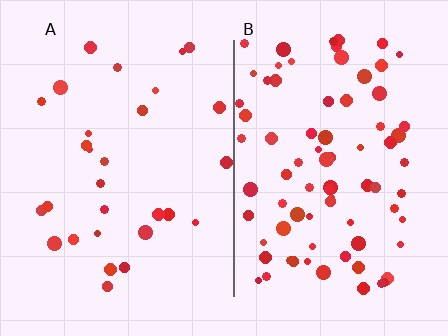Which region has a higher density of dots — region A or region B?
B (the right).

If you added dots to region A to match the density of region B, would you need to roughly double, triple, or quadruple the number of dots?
Approximately triple.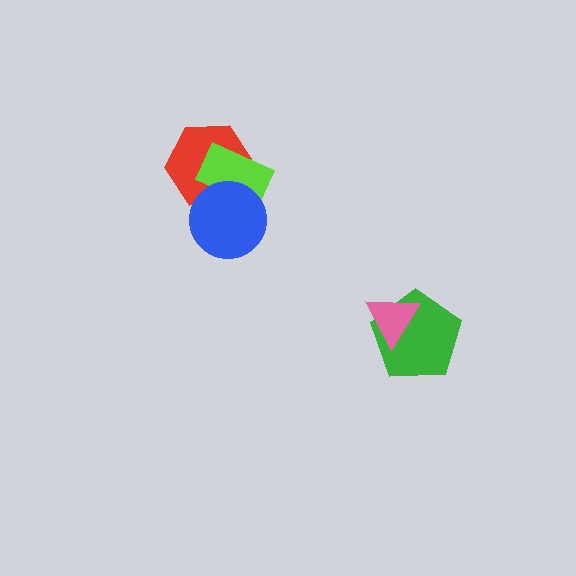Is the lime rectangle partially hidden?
Yes, it is partially covered by another shape.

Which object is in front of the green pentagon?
The pink triangle is in front of the green pentagon.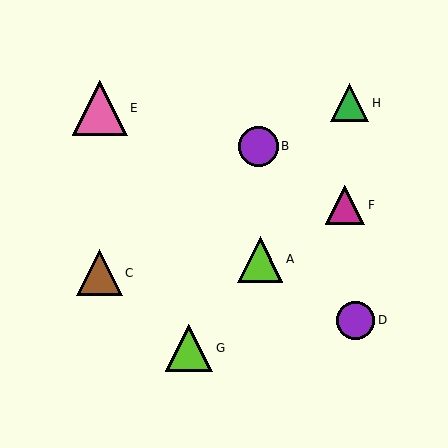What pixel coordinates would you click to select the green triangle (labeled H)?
Click at (349, 103) to select the green triangle H.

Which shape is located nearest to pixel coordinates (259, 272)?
The lime triangle (labeled A) at (260, 259) is nearest to that location.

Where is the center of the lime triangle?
The center of the lime triangle is at (189, 348).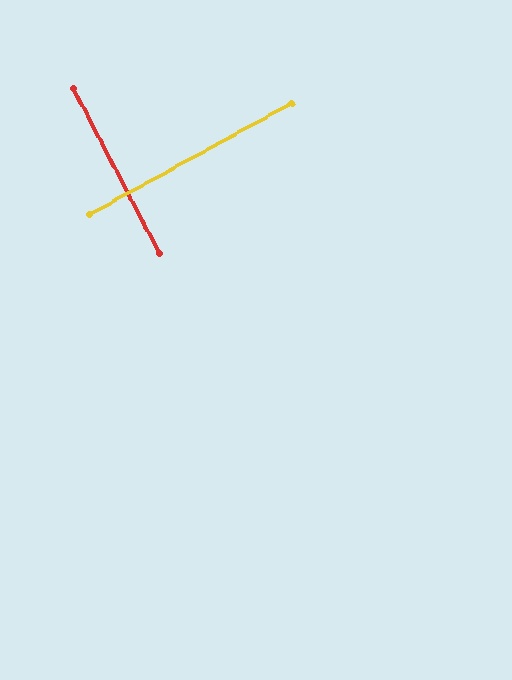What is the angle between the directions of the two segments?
Approximately 89 degrees.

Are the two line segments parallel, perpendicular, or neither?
Perpendicular — they meet at approximately 89°.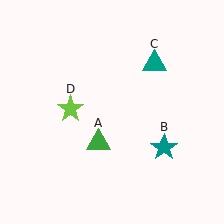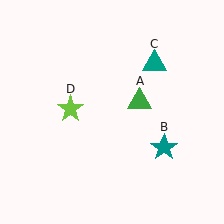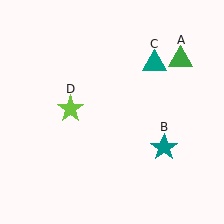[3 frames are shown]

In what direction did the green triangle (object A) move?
The green triangle (object A) moved up and to the right.